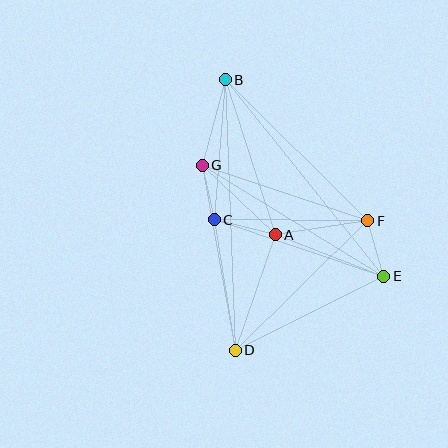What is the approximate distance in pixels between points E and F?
The distance between E and F is approximately 58 pixels.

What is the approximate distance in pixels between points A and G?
The distance between A and G is approximately 101 pixels.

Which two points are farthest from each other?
Points B and D are farthest from each other.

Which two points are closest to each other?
Points C and G are closest to each other.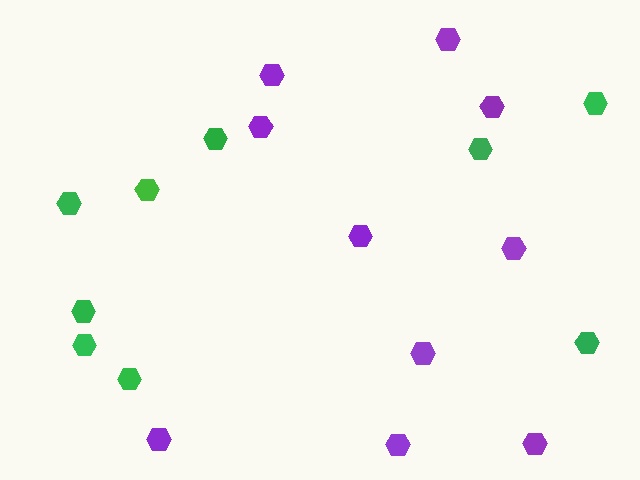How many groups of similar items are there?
There are 2 groups: one group of green hexagons (9) and one group of purple hexagons (10).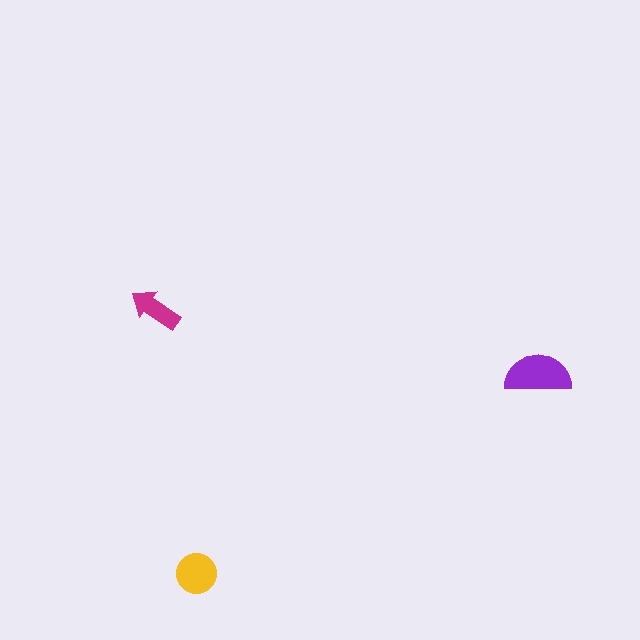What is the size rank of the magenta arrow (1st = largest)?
3rd.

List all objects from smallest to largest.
The magenta arrow, the yellow circle, the purple semicircle.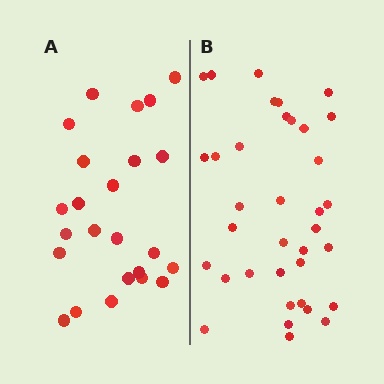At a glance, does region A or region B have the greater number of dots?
Region B (the right region) has more dots.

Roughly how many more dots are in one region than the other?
Region B has roughly 12 or so more dots than region A.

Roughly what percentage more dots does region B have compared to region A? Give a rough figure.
About 50% more.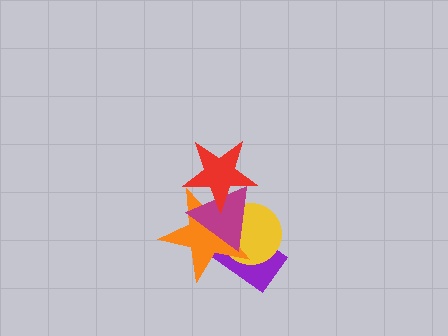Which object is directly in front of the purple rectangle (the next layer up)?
The yellow circle is directly in front of the purple rectangle.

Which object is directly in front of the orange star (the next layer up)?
The magenta triangle is directly in front of the orange star.